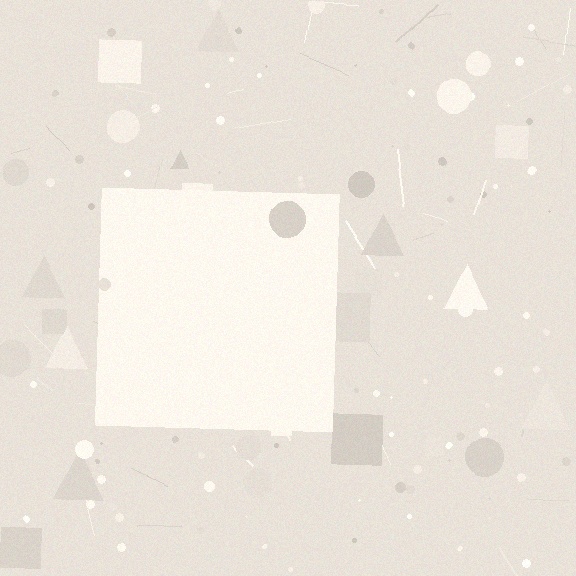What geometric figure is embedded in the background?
A square is embedded in the background.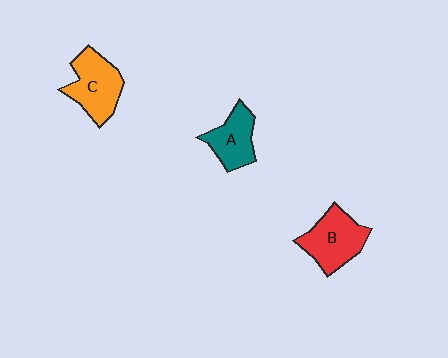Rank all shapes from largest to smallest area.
From largest to smallest: C (orange), B (red), A (teal).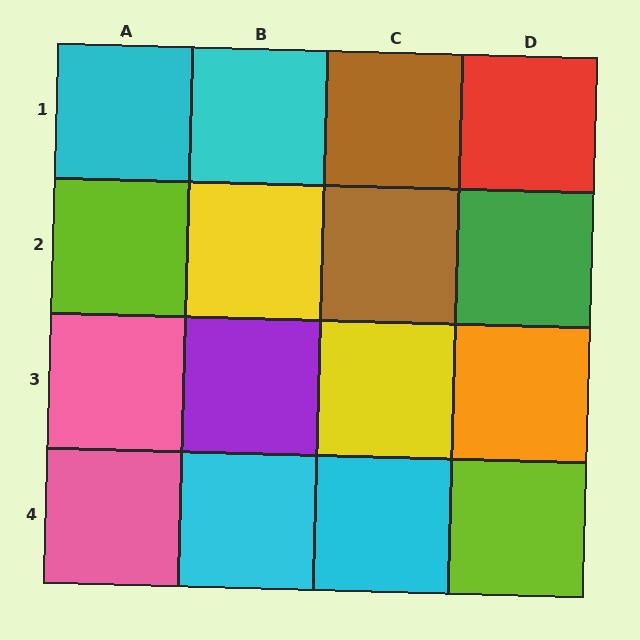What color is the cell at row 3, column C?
Yellow.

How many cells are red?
1 cell is red.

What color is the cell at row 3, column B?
Purple.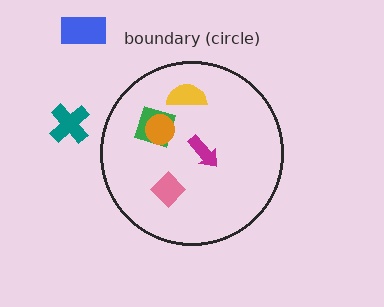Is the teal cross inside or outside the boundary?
Outside.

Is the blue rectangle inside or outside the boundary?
Outside.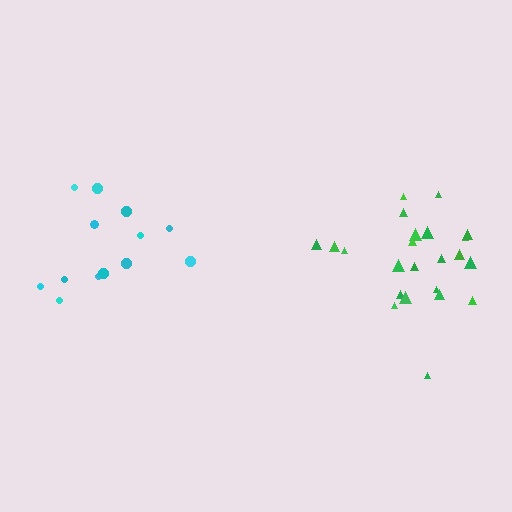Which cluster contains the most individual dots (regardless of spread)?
Green (23).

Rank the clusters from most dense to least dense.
green, cyan.